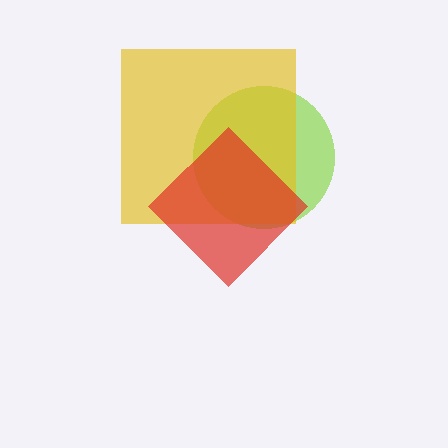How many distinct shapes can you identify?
There are 3 distinct shapes: a lime circle, a yellow square, a red diamond.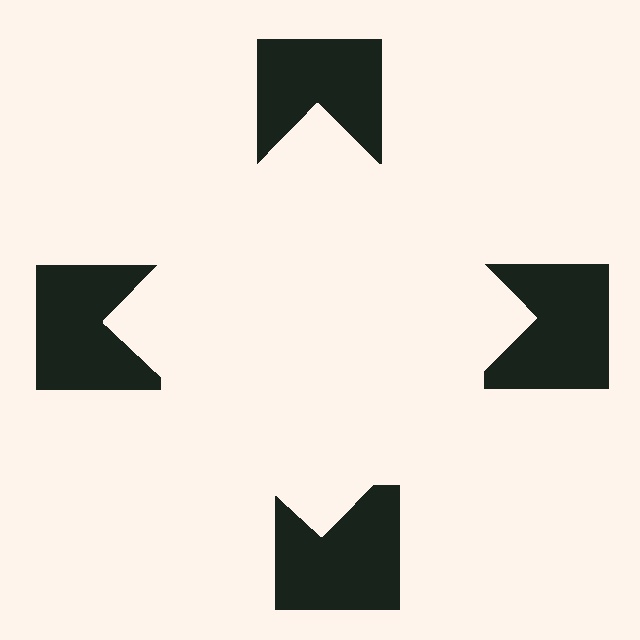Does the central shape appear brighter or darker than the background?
It typically appears slightly brighter than the background, even though no actual brightness change is drawn.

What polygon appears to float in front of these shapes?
An illusory square — its edges are inferred from the aligned wedge cuts in the notched squares, not physically drawn.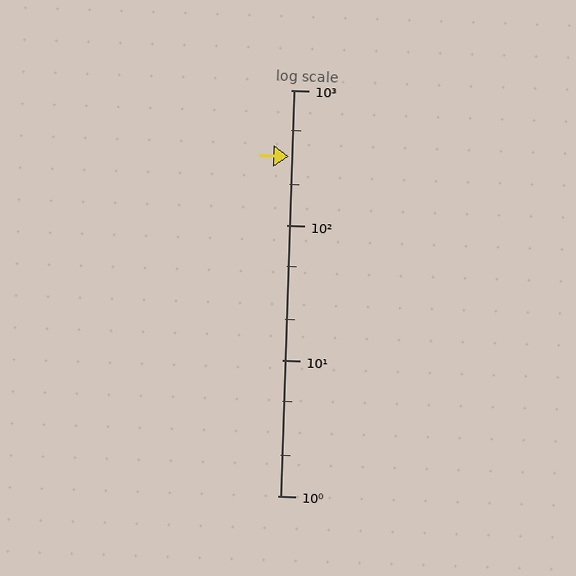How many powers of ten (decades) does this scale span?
The scale spans 3 decades, from 1 to 1000.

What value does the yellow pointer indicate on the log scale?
The pointer indicates approximately 320.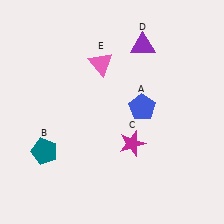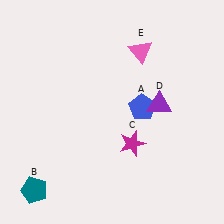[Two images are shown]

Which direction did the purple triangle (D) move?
The purple triangle (D) moved down.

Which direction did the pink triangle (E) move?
The pink triangle (E) moved right.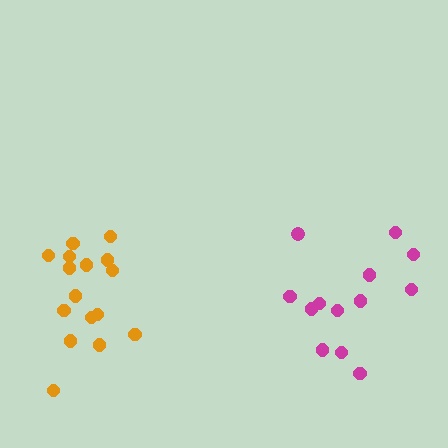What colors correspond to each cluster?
The clusters are colored: magenta, orange.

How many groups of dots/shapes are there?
There are 2 groups.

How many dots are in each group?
Group 1: 13 dots, Group 2: 16 dots (29 total).